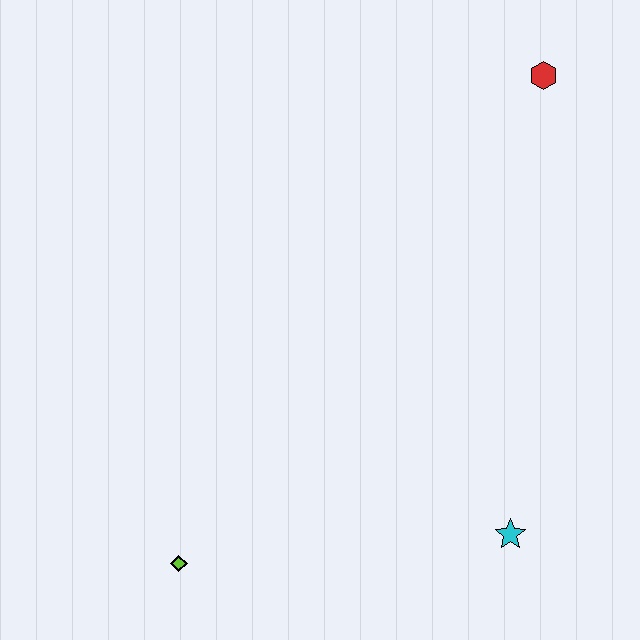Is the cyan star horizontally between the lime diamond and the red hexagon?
Yes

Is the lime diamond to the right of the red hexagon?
No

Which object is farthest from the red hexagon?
The lime diamond is farthest from the red hexagon.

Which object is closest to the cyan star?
The lime diamond is closest to the cyan star.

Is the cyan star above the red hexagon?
No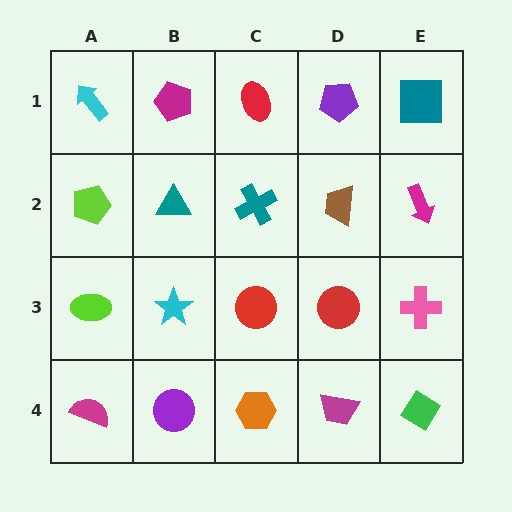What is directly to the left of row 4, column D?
An orange hexagon.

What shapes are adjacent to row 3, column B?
A teal triangle (row 2, column B), a purple circle (row 4, column B), a lime ellipse (row 3, column A), a red circle (row 3, column C).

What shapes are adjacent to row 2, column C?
A red ellipse (row 1, column C), a red circle (row 3, column C), a teal triangle (row 2, column B), a brown trapezoid (row 2, column D).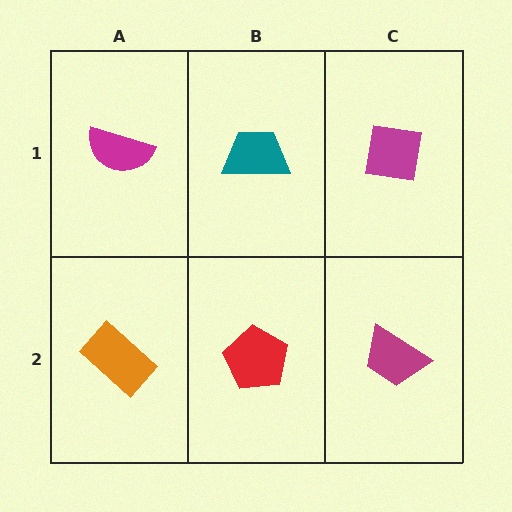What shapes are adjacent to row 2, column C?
A magenta square (row 1, column C), a red pentagon (row 2, column B).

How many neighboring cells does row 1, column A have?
2.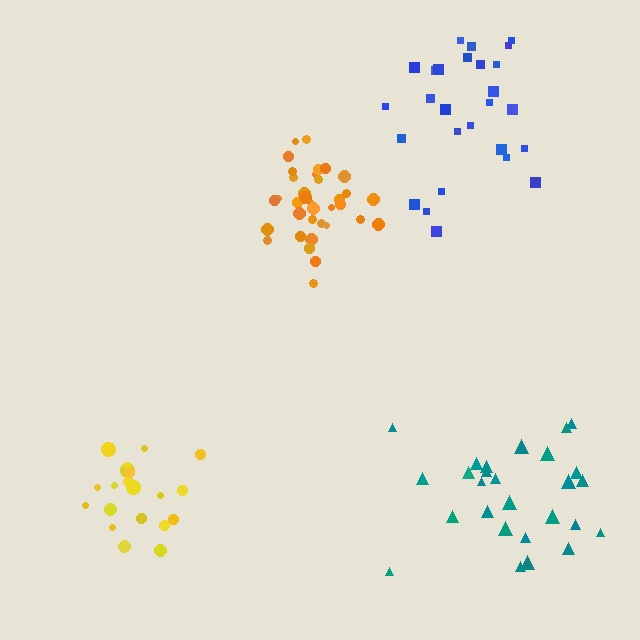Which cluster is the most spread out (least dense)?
Teal.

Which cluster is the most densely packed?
Orange.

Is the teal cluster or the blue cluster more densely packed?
Blue.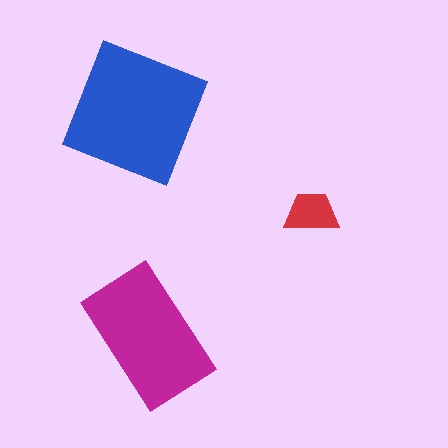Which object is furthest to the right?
The red trapezoid is rightmost.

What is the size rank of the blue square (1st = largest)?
1st.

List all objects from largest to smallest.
The blue square, the magenta rectangle, the red trapezoid.